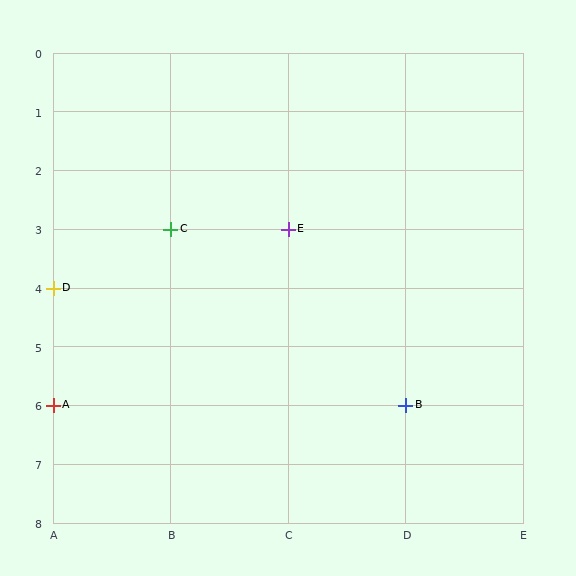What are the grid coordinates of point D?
Point D is at grid coordinates (A, 4).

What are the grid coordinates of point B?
Point B is at grid coordinates (D, 6).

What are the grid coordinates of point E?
Point E is at grid coordinates (C, 3).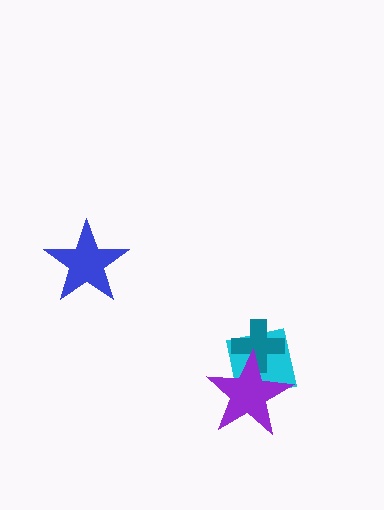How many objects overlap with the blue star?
0 objects overlap with the blue star.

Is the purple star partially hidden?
No, no other shape covers it.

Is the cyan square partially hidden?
Yes, it is partially covered by another shape.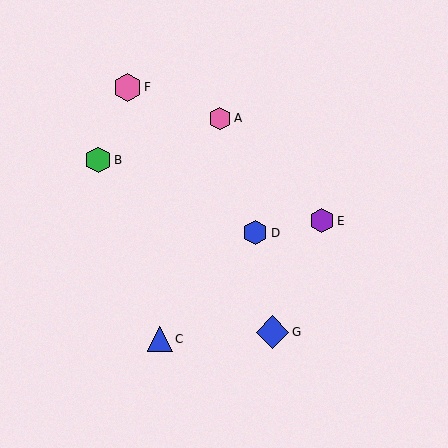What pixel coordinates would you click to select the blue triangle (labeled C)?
Click at (160, 339) to select the blue triangle C.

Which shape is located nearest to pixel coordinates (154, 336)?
The blue triangle (labeled C) at (160, 339) is nearest to that location.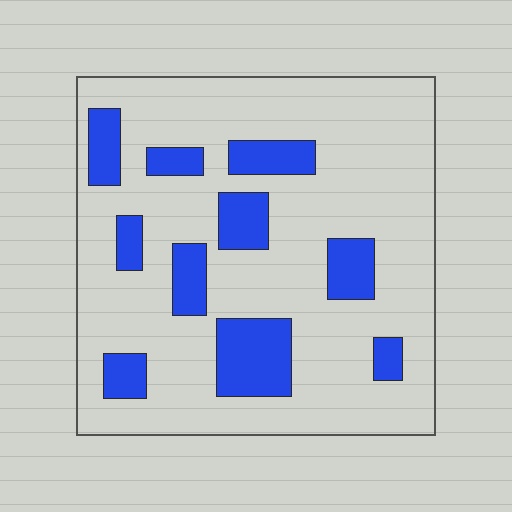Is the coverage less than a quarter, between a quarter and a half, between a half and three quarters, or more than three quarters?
Less than a quarter.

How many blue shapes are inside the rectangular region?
10.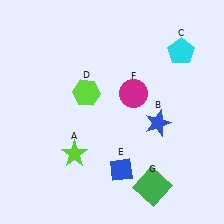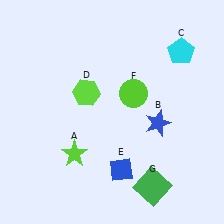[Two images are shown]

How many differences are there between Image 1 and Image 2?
There is 1 difference between the two images.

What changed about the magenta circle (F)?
In Image 1, F is magenta. In Image 2, it changed to lime.